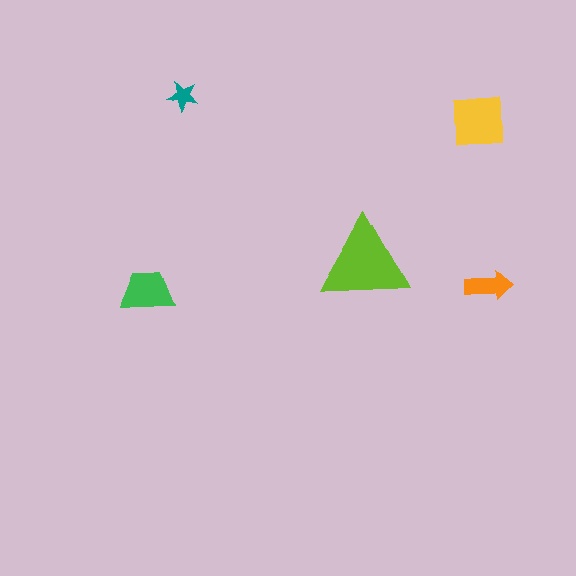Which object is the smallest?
The teal star.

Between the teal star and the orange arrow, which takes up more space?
The orange arrow.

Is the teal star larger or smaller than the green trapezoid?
Smaller.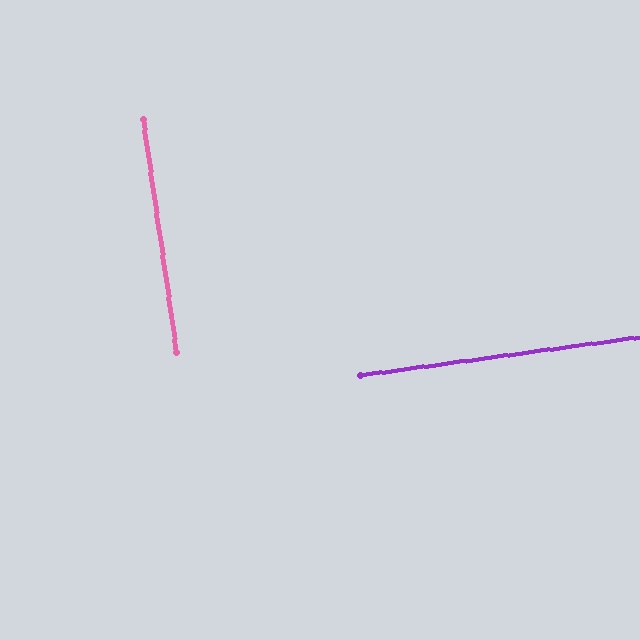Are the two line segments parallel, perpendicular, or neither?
Perpendicular — they meet at approximately 90°.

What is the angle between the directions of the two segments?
Approximately 90 degrees.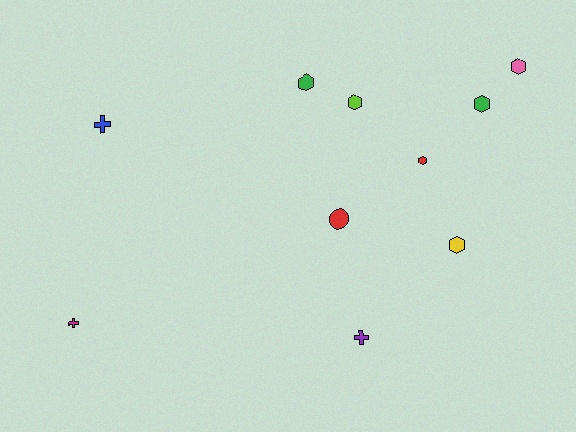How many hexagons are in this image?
There are 6 hexagons.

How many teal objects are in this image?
There are no teal objects.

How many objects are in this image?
There are 10 objects.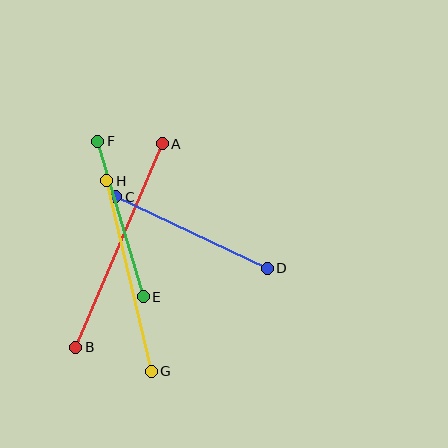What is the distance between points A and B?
The distance is approximately 221 pixels.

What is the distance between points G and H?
The distance is approximately 196 pixels.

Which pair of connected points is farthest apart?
Points A and B are farthest apart.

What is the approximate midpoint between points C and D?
The midpoint is at approximately (192, 232) pixels.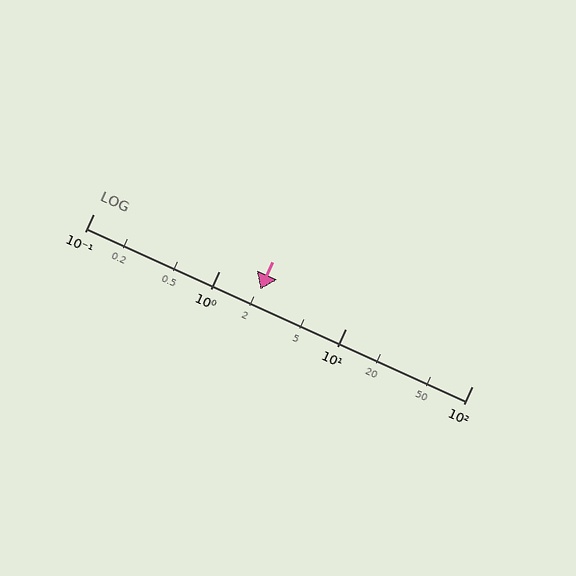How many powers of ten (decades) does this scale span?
The scale spans 3 decades, from 0.1 to 100.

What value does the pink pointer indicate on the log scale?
The pointer indicates approximately 2.1.